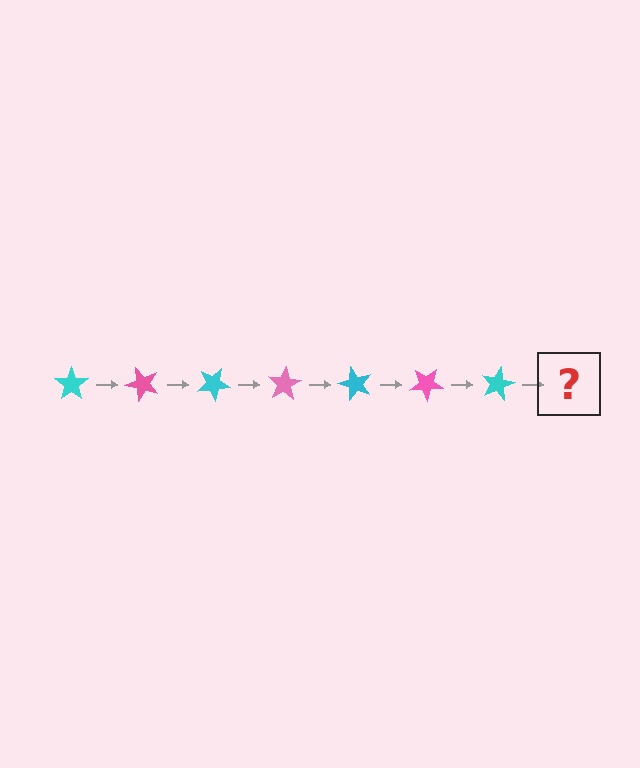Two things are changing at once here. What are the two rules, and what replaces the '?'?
The two rules are that it rotates 50 degrees each step and the color cycles through cyan and pink. The '?' should be a pink star, rotated 350 degrees from the start.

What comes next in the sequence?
The next element should be a pink star, rotated 350 degrees from the start.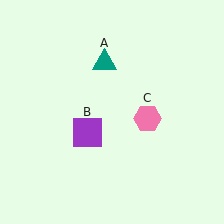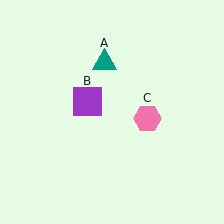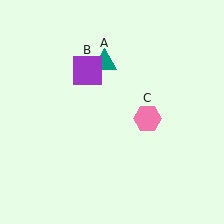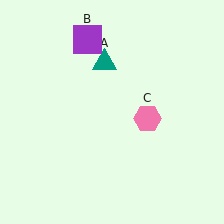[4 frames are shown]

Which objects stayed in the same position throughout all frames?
Teal triangle (object A) and pink hexagon (object C) remained stationary.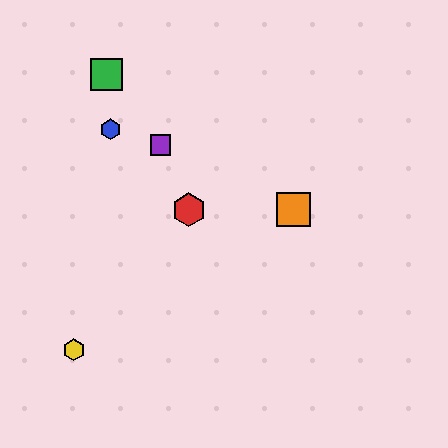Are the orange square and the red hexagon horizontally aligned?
Yes, both are at y≈210.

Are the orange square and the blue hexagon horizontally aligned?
No, the orange square is at y≈210 and the blue hexagon is at y≈129.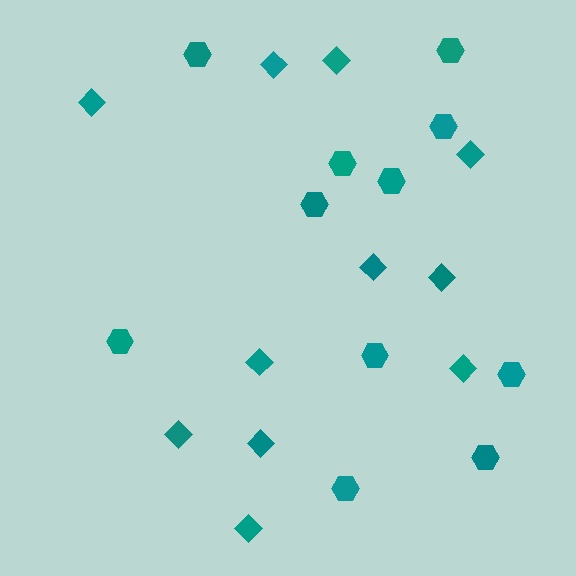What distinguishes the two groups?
There are 2 groups: one group of diamonds (11) and one group of hexagons (11).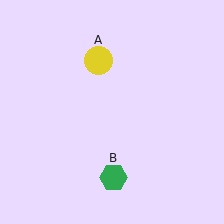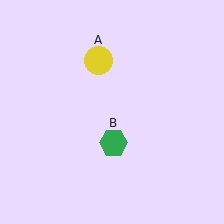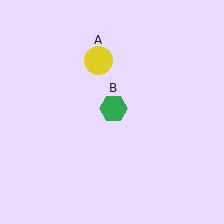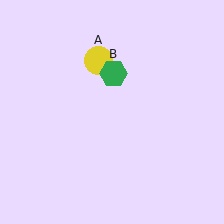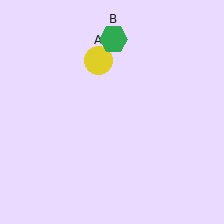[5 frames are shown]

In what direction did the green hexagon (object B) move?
The green hexagon (object B) moved up.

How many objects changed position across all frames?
1 object changed position: green hexagon (object B).